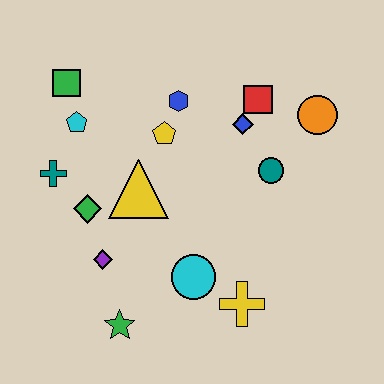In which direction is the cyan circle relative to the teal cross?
The cyan circle is to the right of the teal cross.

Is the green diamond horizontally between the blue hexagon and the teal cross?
Yes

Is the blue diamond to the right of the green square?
Yes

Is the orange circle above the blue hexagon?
No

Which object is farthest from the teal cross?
The orange circle is farthest from the teal cross.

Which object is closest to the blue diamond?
The red square is closest to the blue diamond.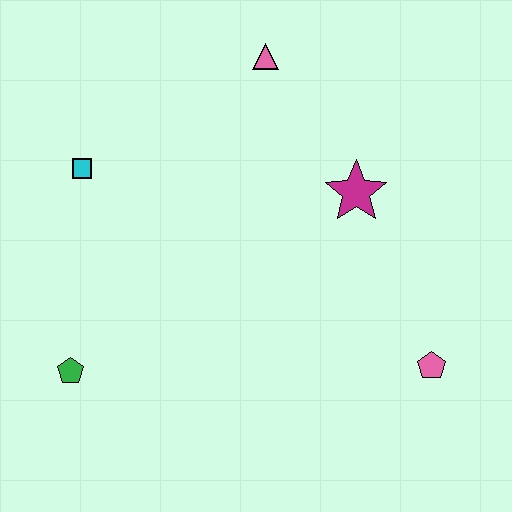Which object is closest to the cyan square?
The green pentagon is closest to the cyan square.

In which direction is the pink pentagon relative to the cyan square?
The pink pentagon is to the right of the cyan square.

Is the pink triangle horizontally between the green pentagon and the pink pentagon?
Yes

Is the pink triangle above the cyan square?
Yes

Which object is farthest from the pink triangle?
The green pentagon is farthest from the pink triangle.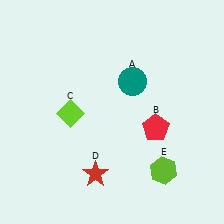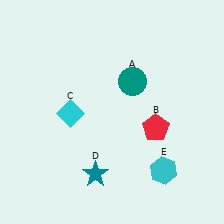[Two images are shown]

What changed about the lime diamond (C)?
In Image 1, C is lime. In Image 2, it changed to cyan.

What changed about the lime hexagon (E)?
In Image 1, E is lime. In Image 2, it changed to cyan.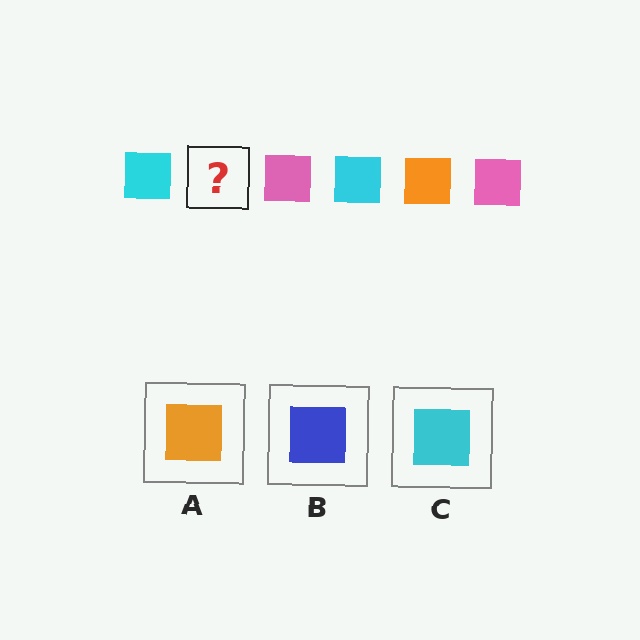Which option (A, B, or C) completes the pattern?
A.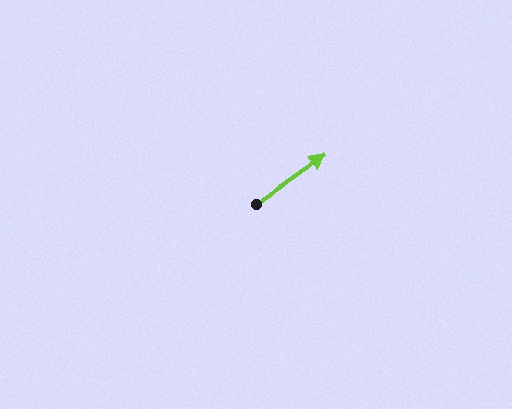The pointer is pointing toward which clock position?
Roughly 2 o'clock.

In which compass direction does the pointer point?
Northeast.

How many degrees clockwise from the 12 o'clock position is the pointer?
Approximately 55 degrees.